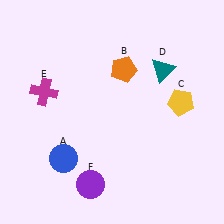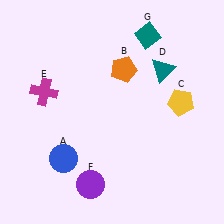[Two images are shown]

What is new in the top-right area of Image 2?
A teal diamond (G) was added in the top-right area of Image 2.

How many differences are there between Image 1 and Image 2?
There is 1 difference between the two images.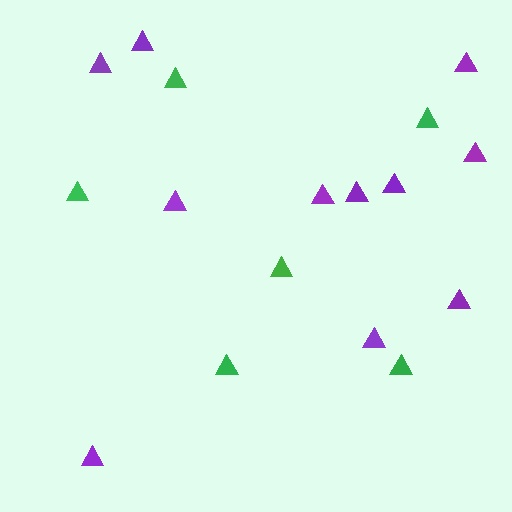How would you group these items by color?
There are 2 groups: one group of green triangles (6) and one group of purple triangles (11).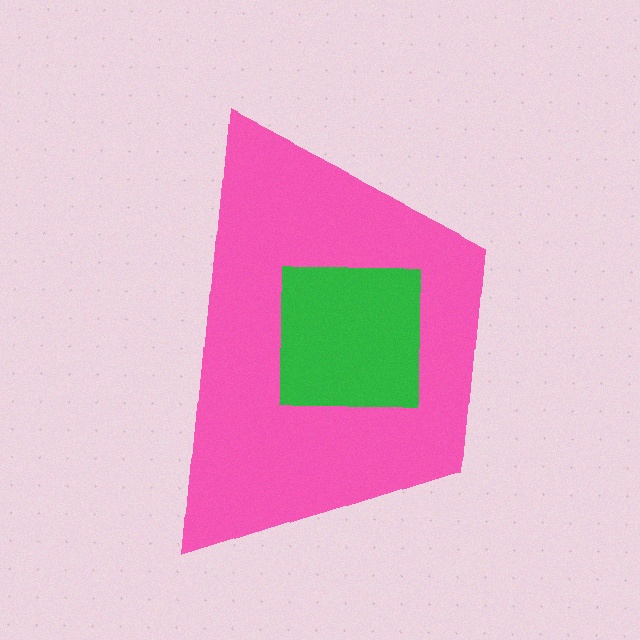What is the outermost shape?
The pink trapezoid.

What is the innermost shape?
The green square.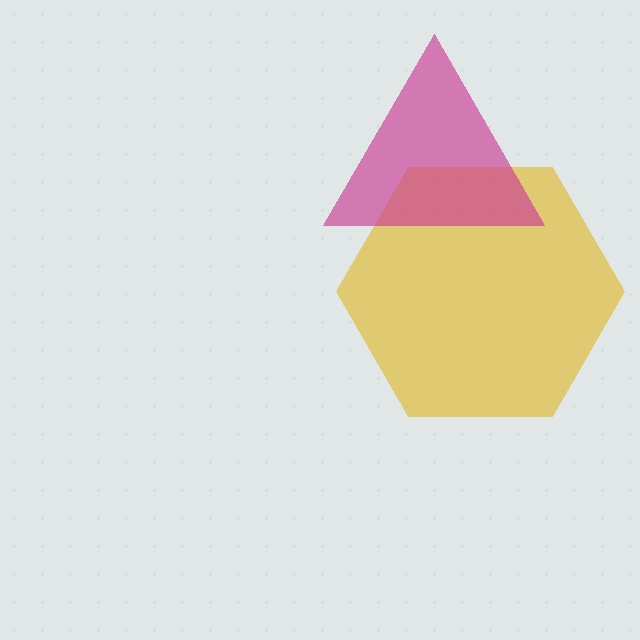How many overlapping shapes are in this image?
There are 2 overlapping shapes in the image.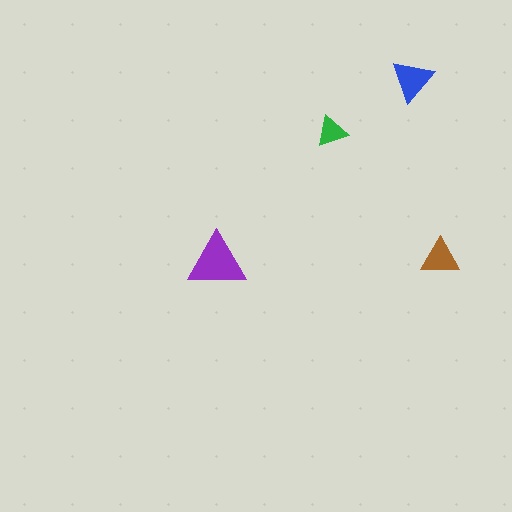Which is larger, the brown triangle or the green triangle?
The brown one.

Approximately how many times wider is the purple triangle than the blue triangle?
About 1.5 times wider.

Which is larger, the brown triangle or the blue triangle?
The blue one.